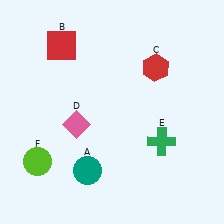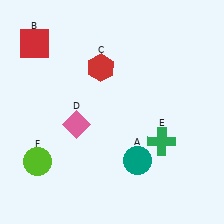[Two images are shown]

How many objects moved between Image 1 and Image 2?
3 objects moved between the two images.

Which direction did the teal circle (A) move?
The teal circle (A) moved right.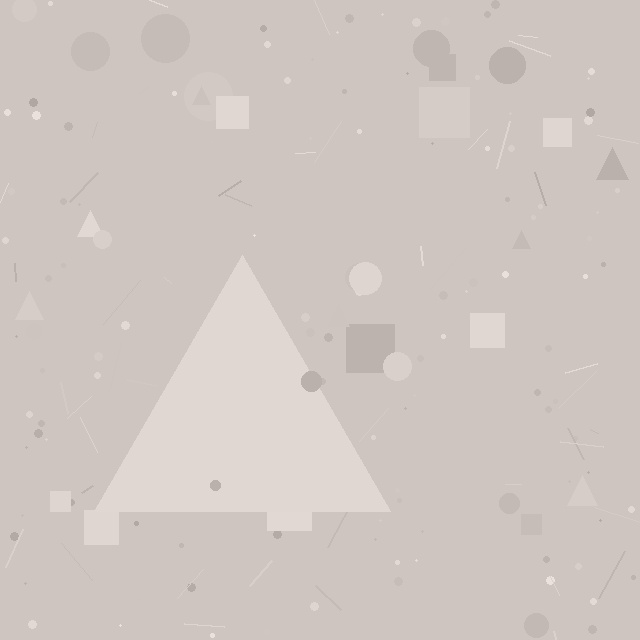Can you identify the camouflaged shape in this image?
The camouflaged shape is a triangle.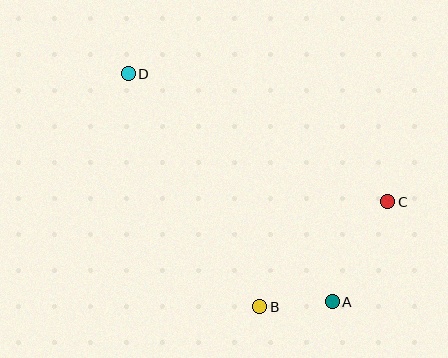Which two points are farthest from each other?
Points A and D are farthest from each other.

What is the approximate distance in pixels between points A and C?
The distance between A and C is approximately 115 pixels.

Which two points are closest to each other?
Points A and B are closest to each other.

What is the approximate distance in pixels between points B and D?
The distance between B and D is approximately 268 pixels.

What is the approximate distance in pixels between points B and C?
The distance between B and C is approximately 166 pixels.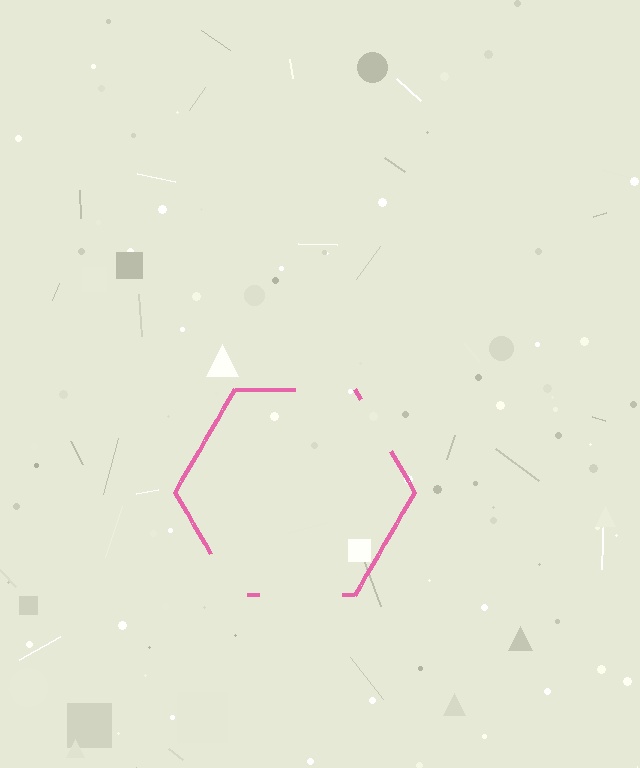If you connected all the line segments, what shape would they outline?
They would outline a hexagon.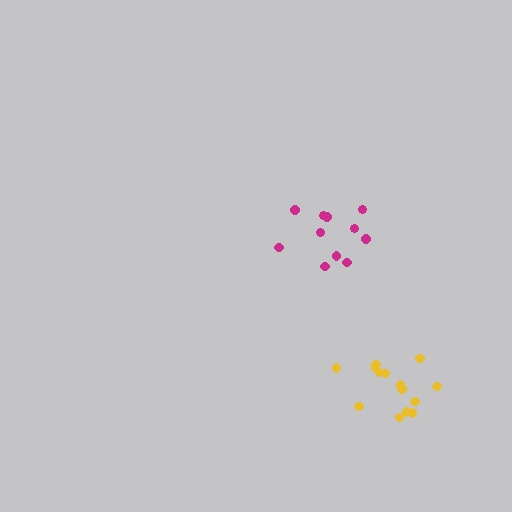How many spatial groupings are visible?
There are 2 spatial groupings.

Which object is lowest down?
The yellow cluster is bottommost.